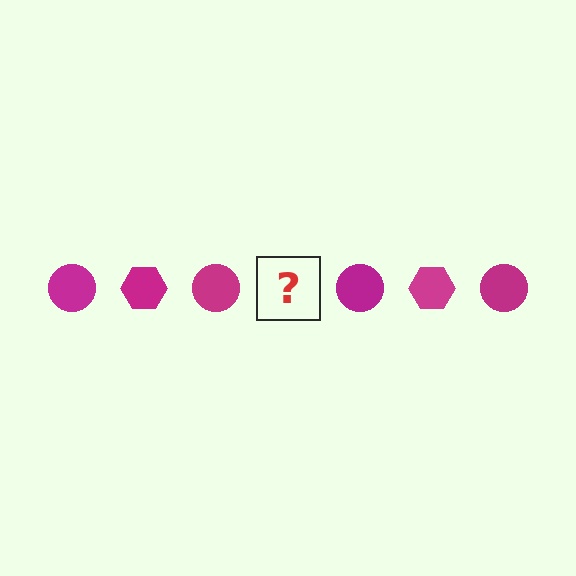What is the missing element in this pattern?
The missing element is a magenta hexagon.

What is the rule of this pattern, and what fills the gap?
The rule is that the pattern cycles through circle, hexagon shapes in magenta. The gap should be filled with a magenta hexagon.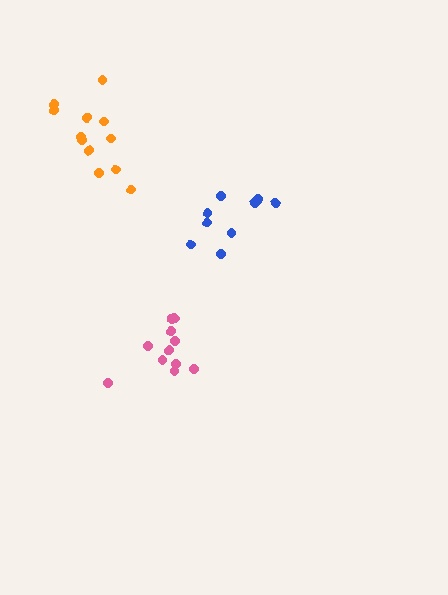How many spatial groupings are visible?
There are 3 spatial groupings.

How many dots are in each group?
Group 1: 11 dots, Group 2: 12 dots, Group 3: 9 dots (32 total).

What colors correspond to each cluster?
The clusters are colored: pink, orange, blue.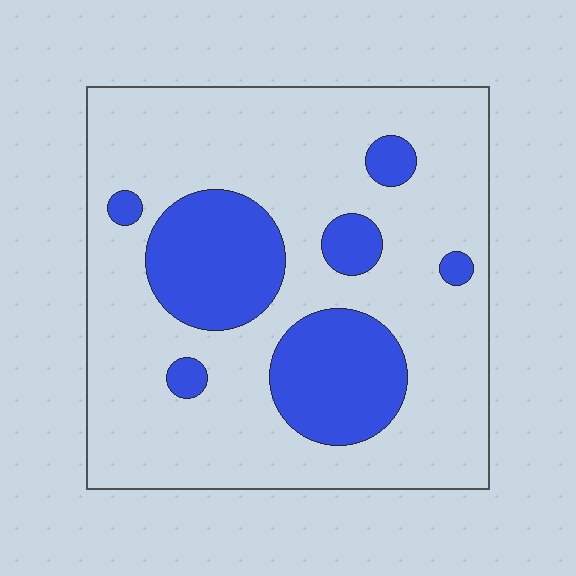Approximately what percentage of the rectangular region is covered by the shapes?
Approximately 25%.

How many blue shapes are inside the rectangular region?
7.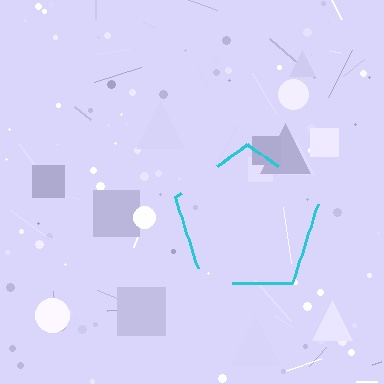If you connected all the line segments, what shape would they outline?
They would outline a pentagon.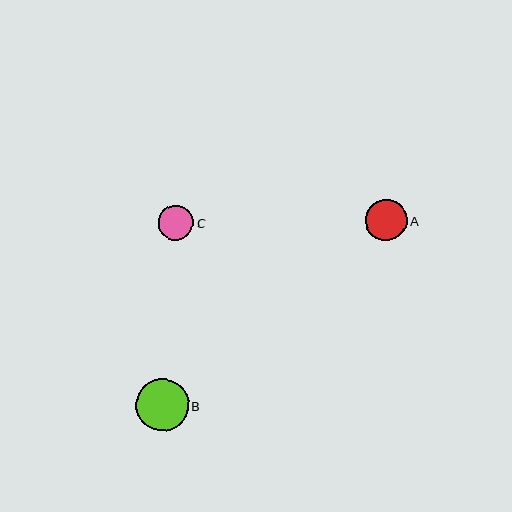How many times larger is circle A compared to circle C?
Circle A is approximately 1.2 times the size of circle C.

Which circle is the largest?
Circle B is the largest with a size of approximately 53 pixels.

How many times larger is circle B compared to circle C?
Circle B is approximately 1.5 times the size of circle C.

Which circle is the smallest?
Circle C is the smallest with a size of approximately 35 pixels.